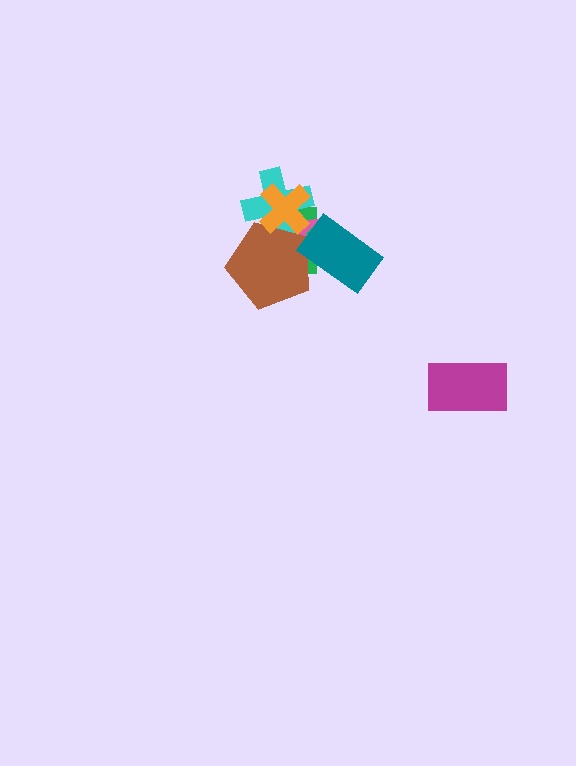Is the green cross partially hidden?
Yes, it is partially covered by another shape.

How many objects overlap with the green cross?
5 objects overlap with the green cross.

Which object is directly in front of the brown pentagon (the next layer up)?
The teal rectangle is directly in front of the brown pentagon.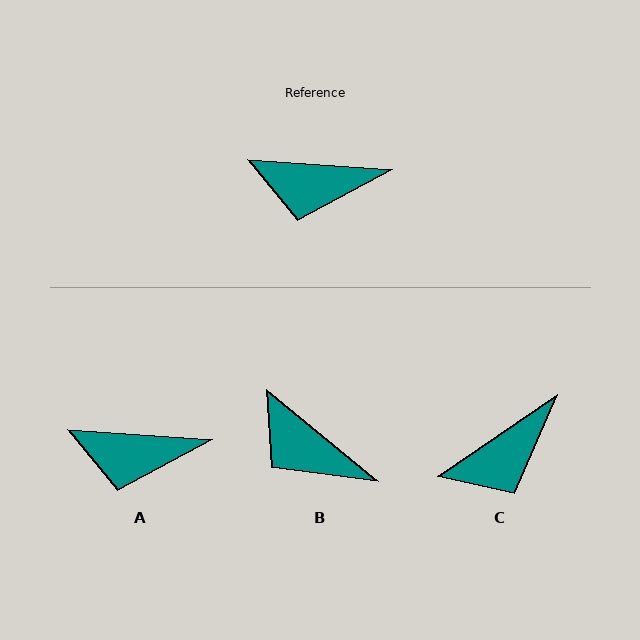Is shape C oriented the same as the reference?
No, it is off by about 38 degrees.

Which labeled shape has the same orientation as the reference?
A.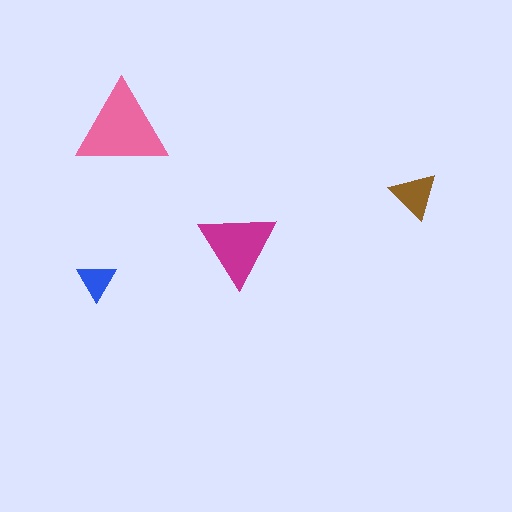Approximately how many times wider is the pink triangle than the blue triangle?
About 2.5 times wider.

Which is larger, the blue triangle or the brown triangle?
The brown one.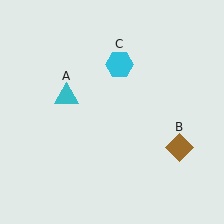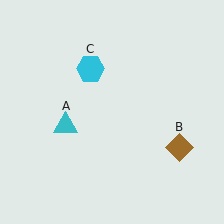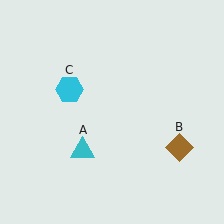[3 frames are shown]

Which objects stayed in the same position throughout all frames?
Brown diamond (object B) remained stationary.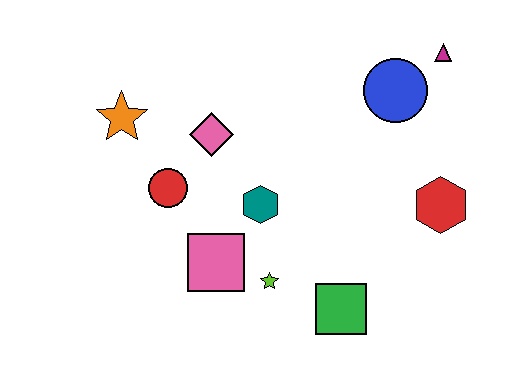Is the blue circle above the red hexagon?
Yes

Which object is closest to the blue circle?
The magenta triangle is closest to the blue circle.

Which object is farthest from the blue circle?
The orange star is farthest from the blue circle.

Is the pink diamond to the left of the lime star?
Yes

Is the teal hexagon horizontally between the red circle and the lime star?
Yes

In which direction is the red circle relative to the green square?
The red circle is to the left of the green square.